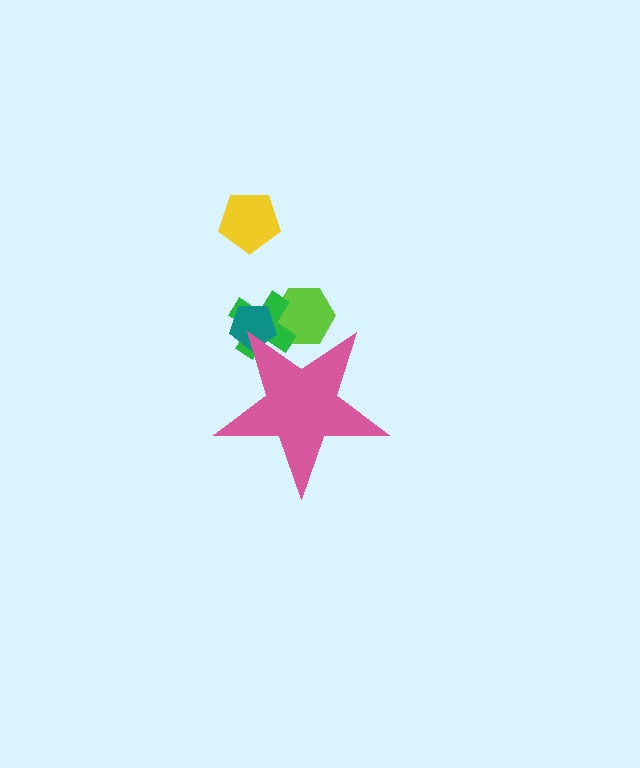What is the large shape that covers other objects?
A pink star.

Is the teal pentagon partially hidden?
Yes, the teal pentagon is partially hidden behind the pink star.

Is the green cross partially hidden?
Yes, the green cross is partially hidden behind the pink star.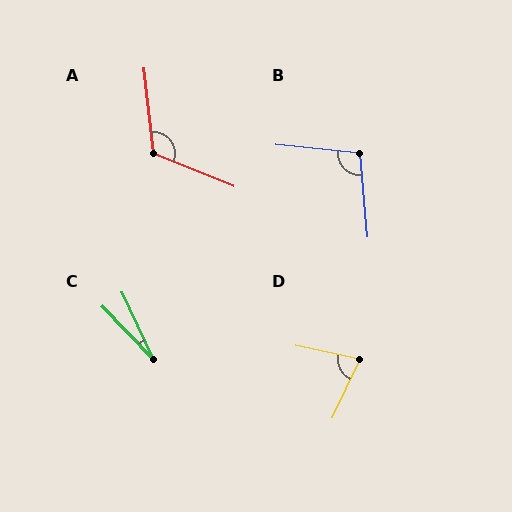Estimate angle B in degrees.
Approximately 101 degrees.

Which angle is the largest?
A, at approximately 118 degrees.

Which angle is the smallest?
C, at approximately 19 degrees.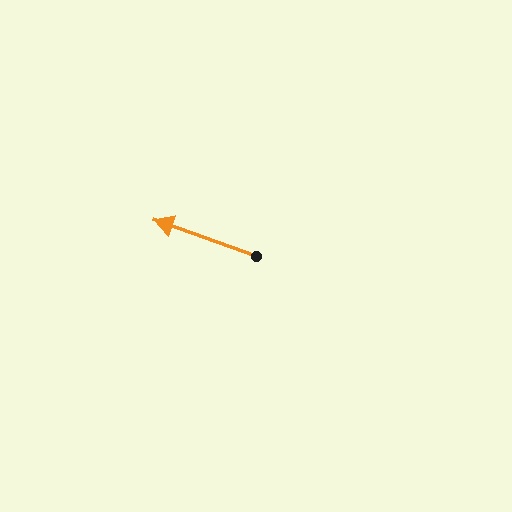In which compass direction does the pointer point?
West.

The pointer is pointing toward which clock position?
Roughly 10 o'clock.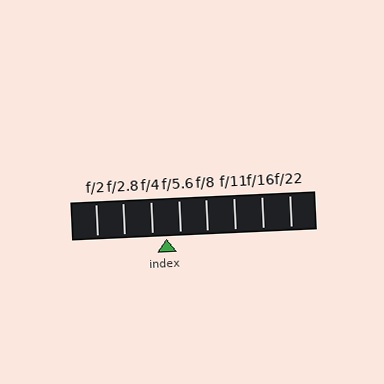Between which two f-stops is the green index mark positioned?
The index mark is between f/4 and f/5.6.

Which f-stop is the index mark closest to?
The index mark is closest to f/4.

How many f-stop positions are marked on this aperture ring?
There are 8 f-stop positions marked.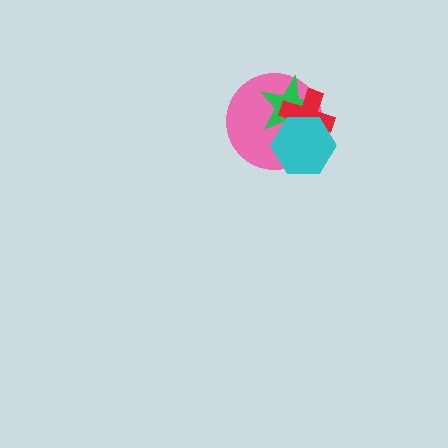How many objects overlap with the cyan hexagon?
3 objects overlap with the cyan hexagon.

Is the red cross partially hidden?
Yes, it is partially covered by another shape.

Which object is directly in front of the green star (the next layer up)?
The red cross is directly in front of the green star.